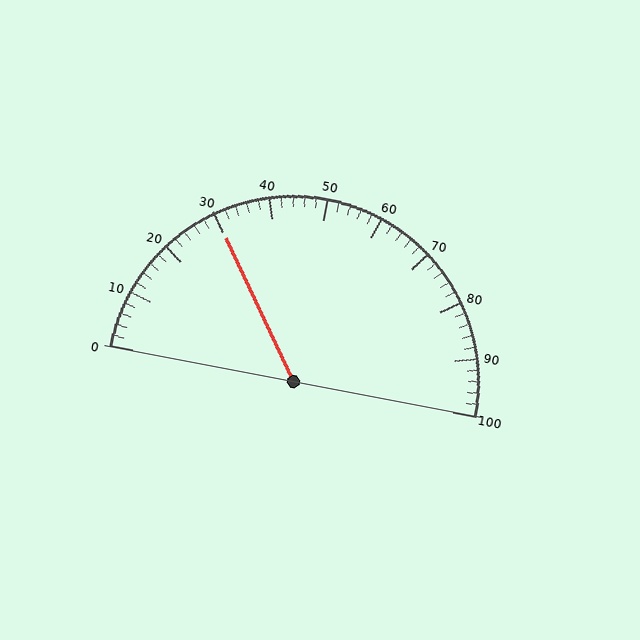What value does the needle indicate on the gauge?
The needle indicates approximately 30.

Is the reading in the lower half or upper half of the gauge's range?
The reading is in the lower half of the range (0 to 100).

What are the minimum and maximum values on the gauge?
The gauge ranges from 0 to 100.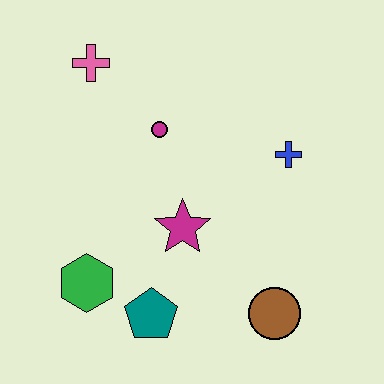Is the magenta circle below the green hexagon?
No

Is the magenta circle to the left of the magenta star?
Yes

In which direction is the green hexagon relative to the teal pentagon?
The green hexagon is to the left of the teal pentagon.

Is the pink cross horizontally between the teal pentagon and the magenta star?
No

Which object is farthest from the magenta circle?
The brown circle is farthest from the magenta circle.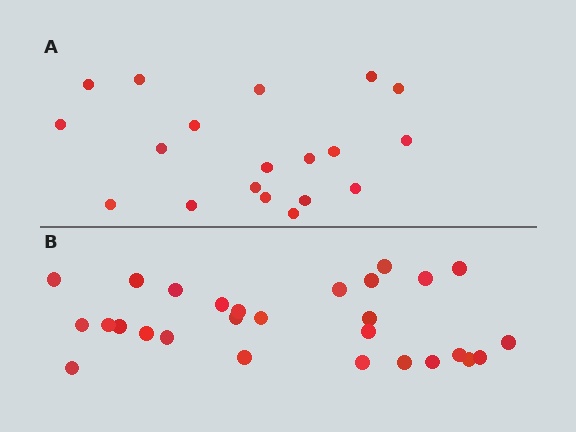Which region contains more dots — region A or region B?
Region B (the bottom region) has more dots.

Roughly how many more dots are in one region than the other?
Region B has roughly 8 or so more dots than region A.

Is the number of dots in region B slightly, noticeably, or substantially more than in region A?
Region B has substantially more. The ratio is roughly 1.5 to 1.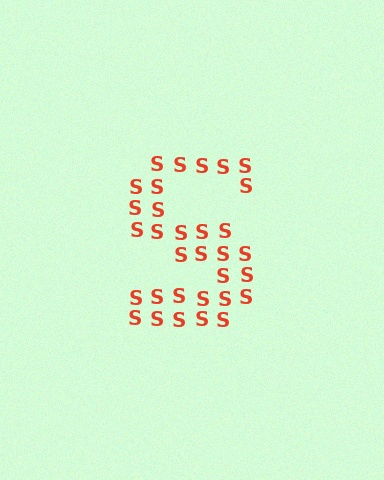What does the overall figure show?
The overall figure shows the letter S.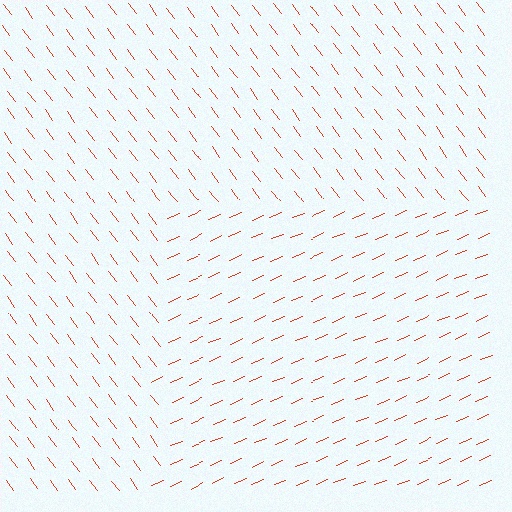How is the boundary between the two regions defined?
The boundary is defined purely by a change in line orientation (approximately 76 degrees difference). All lines are the same color and thickness.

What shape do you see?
I see a rectangle.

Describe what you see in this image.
The image is filled with small red line segments. A rectangle region in the image has lines oriented differently from the surrounding lines, creating a visible texture boundary.